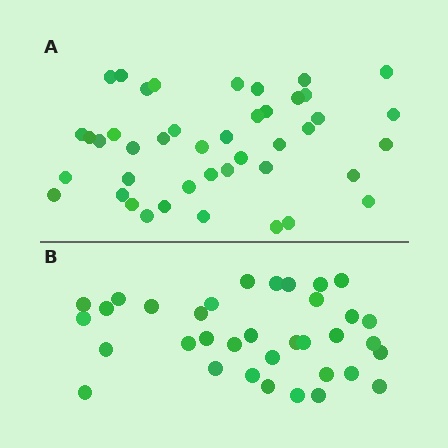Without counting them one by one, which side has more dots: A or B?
Region A (the top region) has more dots.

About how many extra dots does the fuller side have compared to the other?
Region A has roughly 8 or so more dots than region B.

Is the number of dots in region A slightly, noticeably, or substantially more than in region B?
Region A has only slightly more — the two regions are fairly close. The ratio is roughly 1.2 to 1.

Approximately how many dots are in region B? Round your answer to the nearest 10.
About 40 dots. (The exact count is 35, which rounds to 40.)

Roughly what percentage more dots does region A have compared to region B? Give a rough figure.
About 25% more.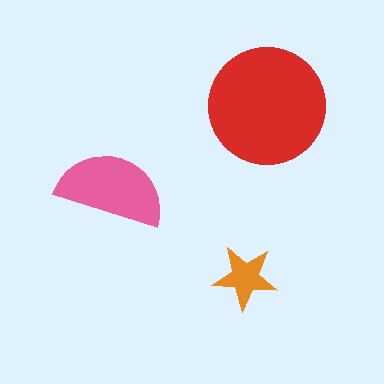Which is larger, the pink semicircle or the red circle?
The red circle.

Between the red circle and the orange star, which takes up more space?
The red circle.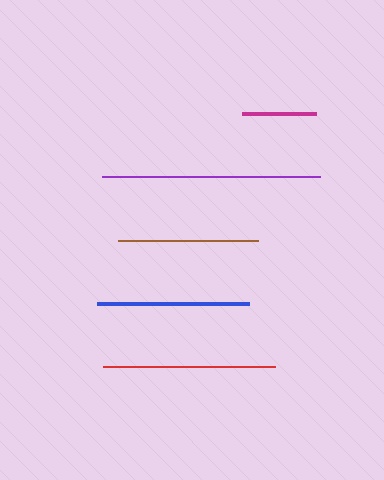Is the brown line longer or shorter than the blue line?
The blue line is longer than the brown line.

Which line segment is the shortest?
The magenta line is the shortest at approximately 74 pixels.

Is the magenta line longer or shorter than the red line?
The red line is longer than the magenta line.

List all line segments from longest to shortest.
From longest to shortest: purple, red, blue, brown, magenta.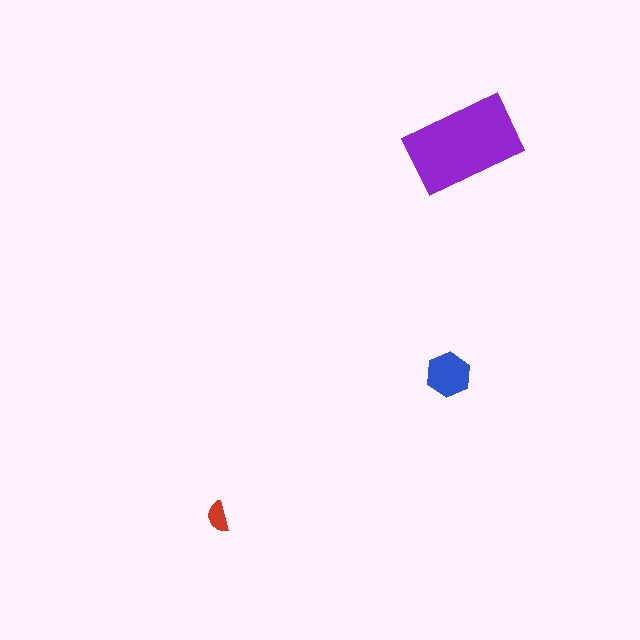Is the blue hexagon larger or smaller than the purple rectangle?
Smaller.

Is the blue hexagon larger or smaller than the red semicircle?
Larger.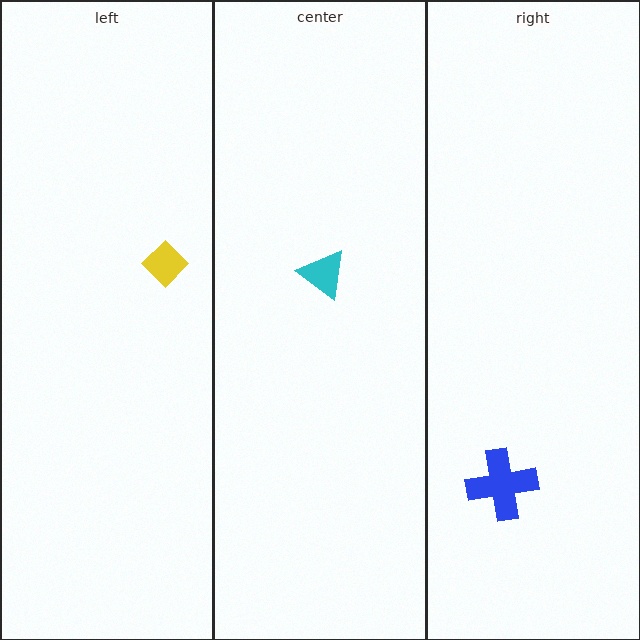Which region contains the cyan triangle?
The center region.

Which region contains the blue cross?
The right region.